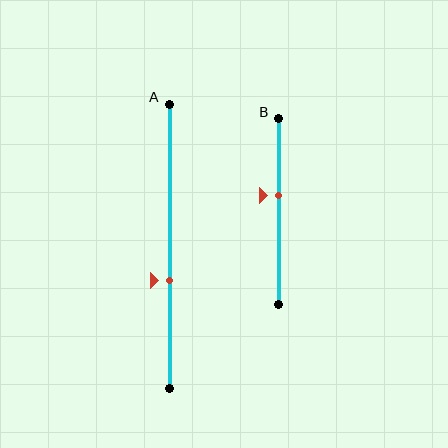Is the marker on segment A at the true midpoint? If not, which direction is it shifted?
No, the marker on segment A is shifted downward by about 12% of the segment length.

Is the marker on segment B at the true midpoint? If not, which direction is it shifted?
No, the marker on segment B is shifted upward by about 9% of the segment length.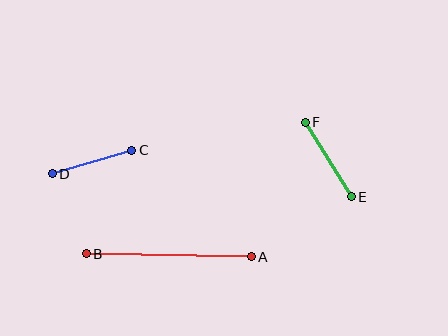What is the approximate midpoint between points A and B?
The midpoint is at approximately (169, 255) pixels.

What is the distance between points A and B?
The distance is approximately 165 pixels.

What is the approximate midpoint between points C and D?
The midpoint is at approximately (92, 162) pixels.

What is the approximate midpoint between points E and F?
The midpoint is at approximately (328, 159) pixels.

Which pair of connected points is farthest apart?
Points A and B are farthest apart.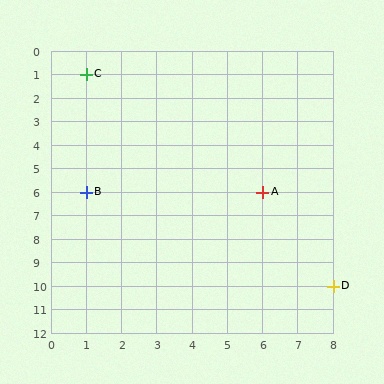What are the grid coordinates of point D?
Point D is at grid coordinates (8, 10).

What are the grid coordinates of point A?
Point A is at grid coordinates (6, 6).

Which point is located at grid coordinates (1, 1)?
Point C is at (1, 1).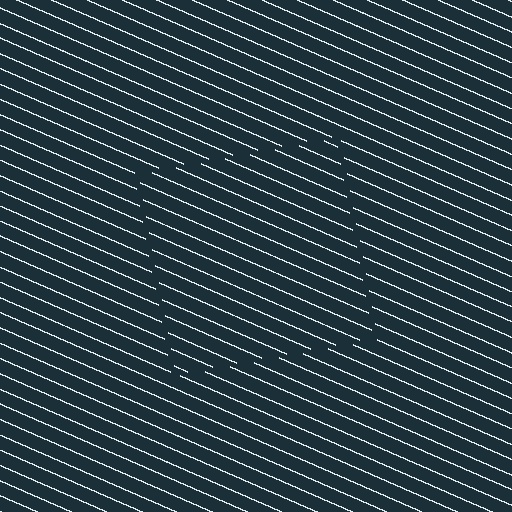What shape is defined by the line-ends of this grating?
An illusory square. The interior of the shape contains the same grating, shifted by half a period — the contour is defined by the phase discontinuity where line-ends from the inner and outer gratings abut.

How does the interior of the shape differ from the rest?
The interior of the shape contains the same grating, shifted by half a period — the contour is defined by the phase discontinuity where line-ends from the inner and outer gratings abut.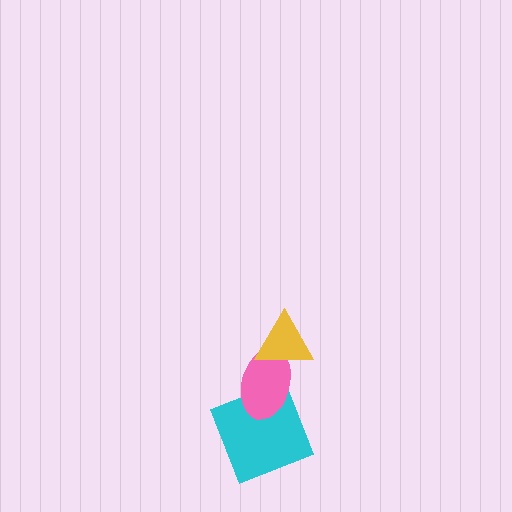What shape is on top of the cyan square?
The pink ellipse is on top of the cyan square.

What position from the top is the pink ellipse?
The pink ellipse is 2nd from the top.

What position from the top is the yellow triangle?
The yellow triangle is 1st from the top.